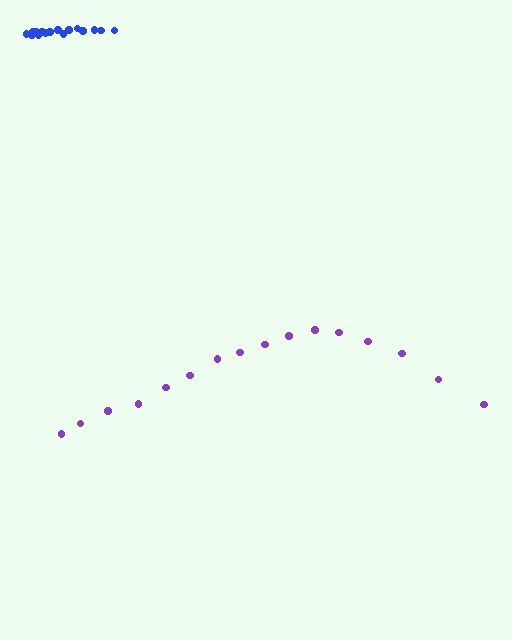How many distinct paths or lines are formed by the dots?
There are 2 distinct paths.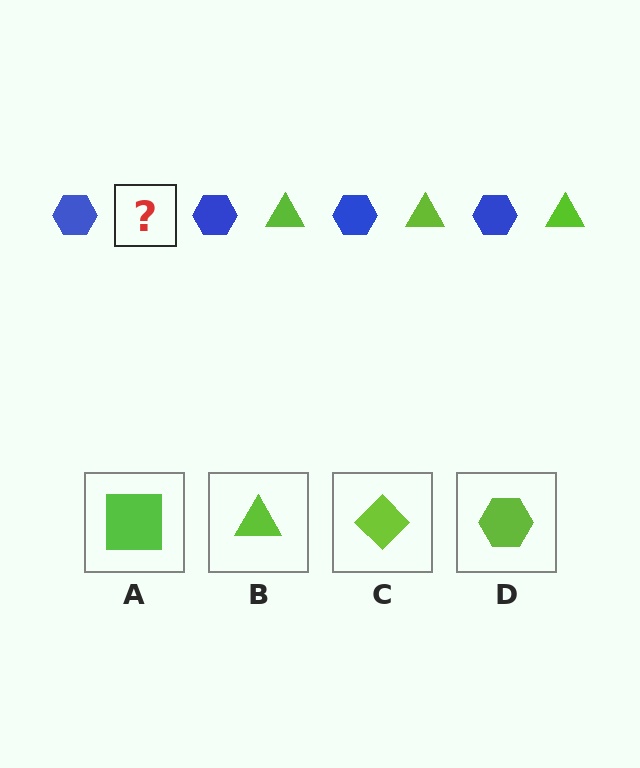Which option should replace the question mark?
Option B.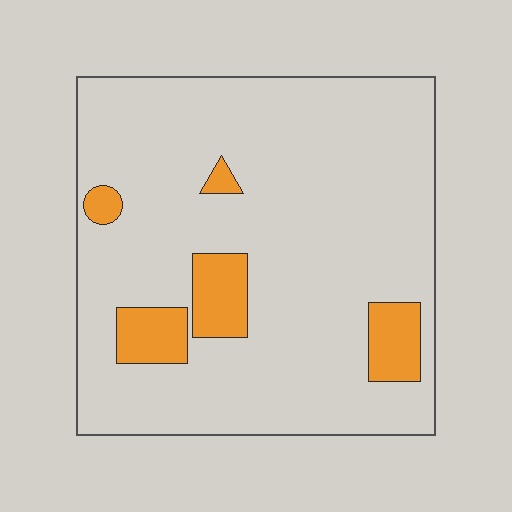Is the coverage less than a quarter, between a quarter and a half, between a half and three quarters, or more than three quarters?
Less than a quarter.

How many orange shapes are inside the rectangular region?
5.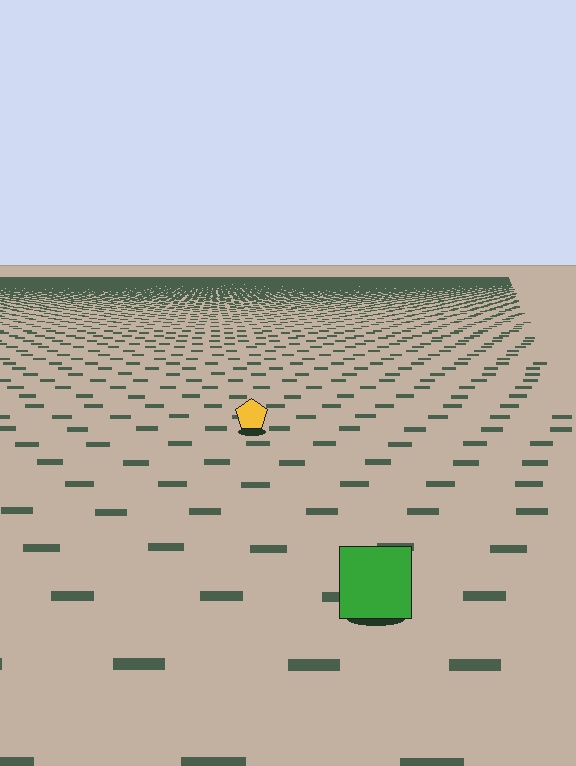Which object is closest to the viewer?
The green square is closest. The texture marks near it are larger and more spread out.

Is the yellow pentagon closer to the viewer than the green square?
No. The green square is closer — you can tell from the texture gradient: the ground texture is coarser near it.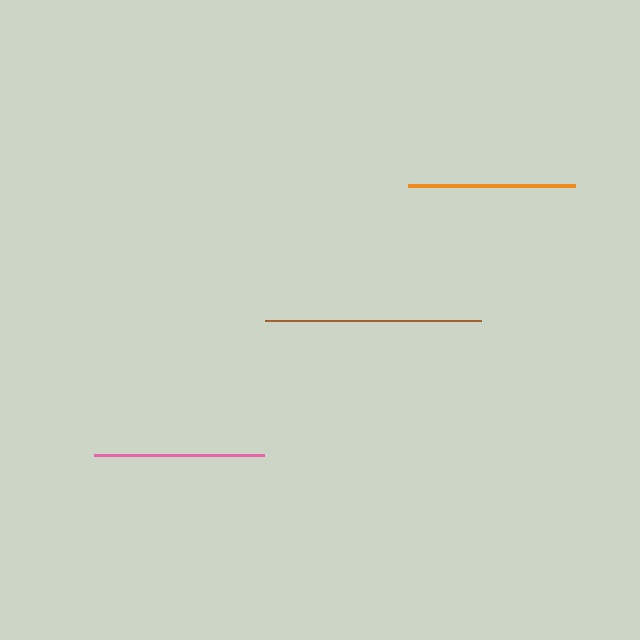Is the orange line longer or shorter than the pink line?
The pink line is longer than the orange line.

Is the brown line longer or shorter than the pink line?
The brown line is longer than the pink line.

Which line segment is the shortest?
The orange line is the shortest at approximately 167 pixels.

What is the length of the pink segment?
The pink segment is approximately 170 pixels long.